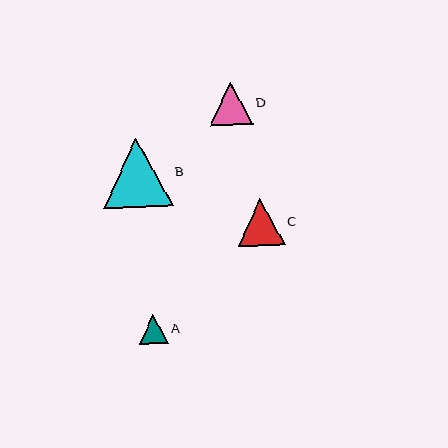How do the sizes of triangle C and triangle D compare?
Triangle C and triangle D are approximately the same size.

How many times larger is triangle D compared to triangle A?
Triangle D is approximately 1.5 times the size of triangle A.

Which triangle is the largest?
Triangle B is the largest with a size of approximately 69 pixels.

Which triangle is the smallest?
Triangle A is the smallest with a size of approximately 29 pixels.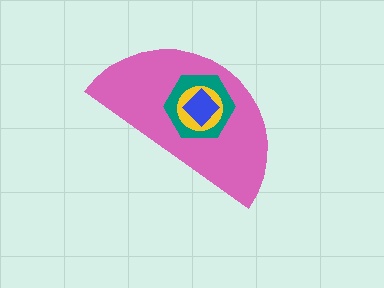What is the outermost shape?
The pink semicircle.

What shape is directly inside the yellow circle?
The blue diamond.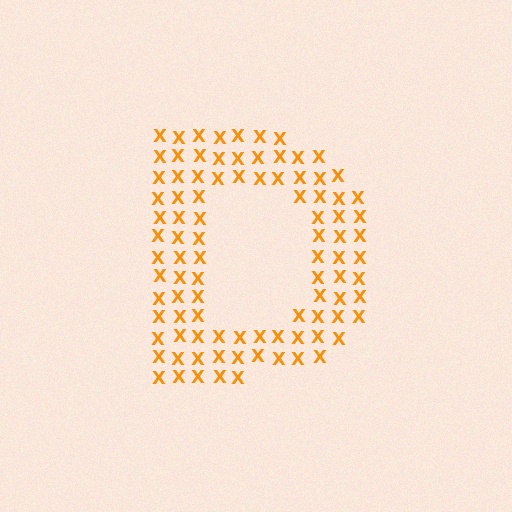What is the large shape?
The large shape is the letter D.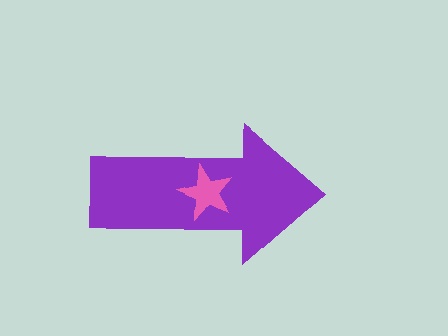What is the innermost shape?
The pink star.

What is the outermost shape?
The purple arrow.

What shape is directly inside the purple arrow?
The pink star.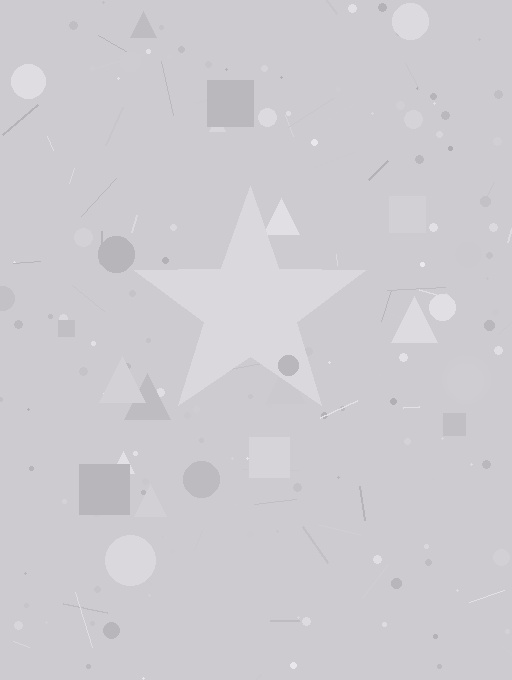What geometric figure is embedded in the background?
A star is embedded in the background.